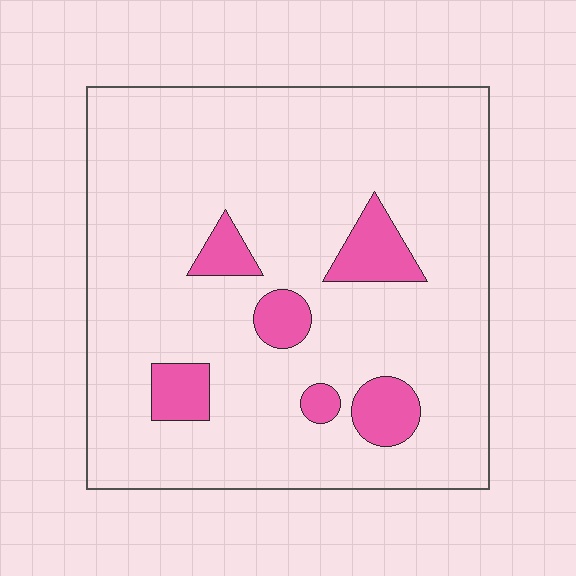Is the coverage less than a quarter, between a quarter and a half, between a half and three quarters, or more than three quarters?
Less than a quarter.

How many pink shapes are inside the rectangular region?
6.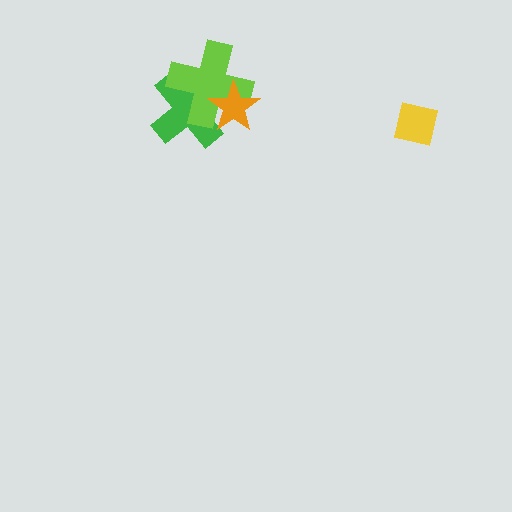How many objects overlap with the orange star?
2 objects overlap with the orange star.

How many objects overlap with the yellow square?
0 objects overlap with the yellow square.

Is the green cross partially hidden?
Yes, it is partially covered by another shape.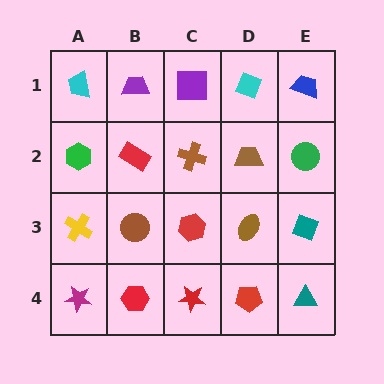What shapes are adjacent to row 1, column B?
A red rectangle (row 2, column B), a cyan trapezoid (row 1, column A), a purple square (row 1, column C).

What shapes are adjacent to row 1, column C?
A brown cross (row 2, column C), a purple trapezoid (row 1, column B), a cyan diamond (row 1, column D).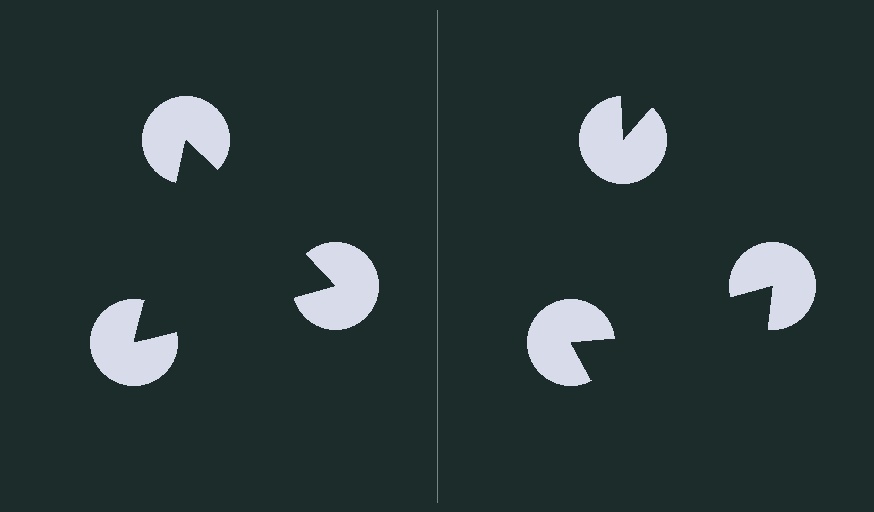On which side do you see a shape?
An illusory triangle appears on the left side. On the right side the wedge cuts are rotated, so no coherent shape forms.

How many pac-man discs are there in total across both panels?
6 — 3 on each side.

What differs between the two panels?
The pac-man discs are positioned identically on both sides; only the wedge orientations differ. On the left they align to a triangle; on the right they are misaligned.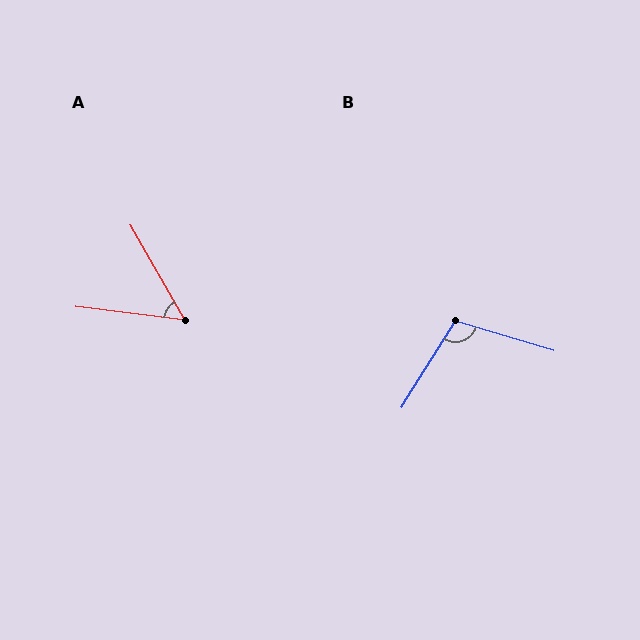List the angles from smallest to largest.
A (53°), B (105°).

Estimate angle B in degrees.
Approximately 105 degrees.